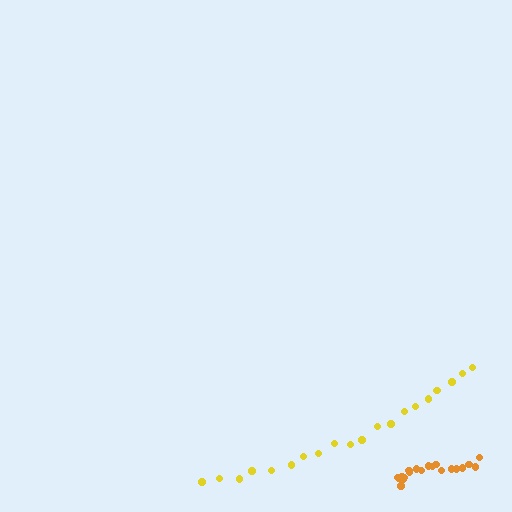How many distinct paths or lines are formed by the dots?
There are 2 distinct paths.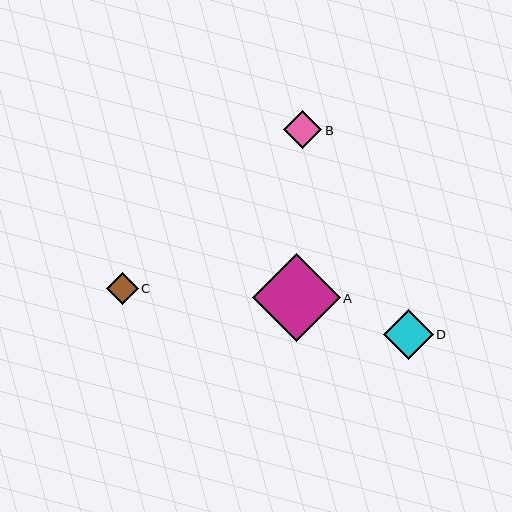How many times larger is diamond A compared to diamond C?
Diamond A is approximately 2.8 times the size of diamond C.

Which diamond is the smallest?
Diamond C is the smallest with a size of approximately 32 pixels.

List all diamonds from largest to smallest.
From largest to smallest: A, D, B, C.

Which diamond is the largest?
Diamond A is the largest with a size of approximately 88 pixels.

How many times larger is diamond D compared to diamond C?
Diamond D is approximately 1.6 times the size of diamond C.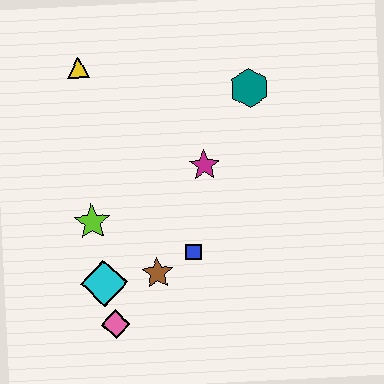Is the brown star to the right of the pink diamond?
Yes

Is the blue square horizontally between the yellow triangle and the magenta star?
Yes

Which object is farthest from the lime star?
The teal hexagon is farthest from the lime star.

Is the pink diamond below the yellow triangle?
Yes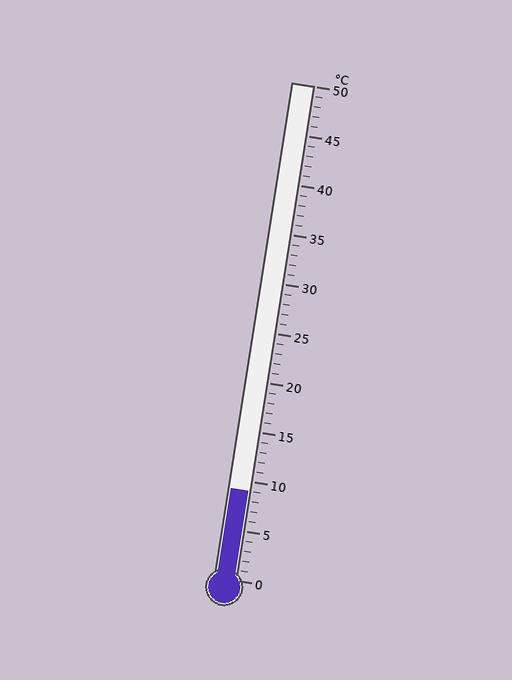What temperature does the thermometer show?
The thermometer shows approximately 9°C.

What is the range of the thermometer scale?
The thermometer scale ranges from 0°C to 50°C.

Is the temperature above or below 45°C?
The temperature is below 45°C.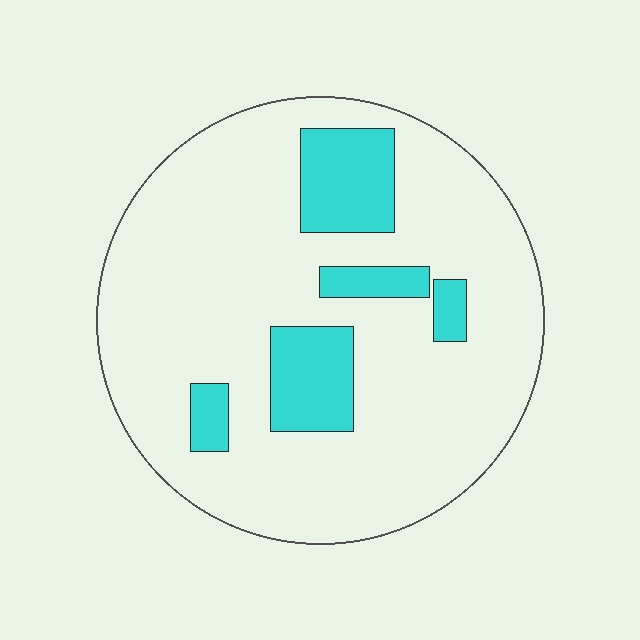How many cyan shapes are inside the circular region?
5.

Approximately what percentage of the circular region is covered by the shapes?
Approximately 15%.